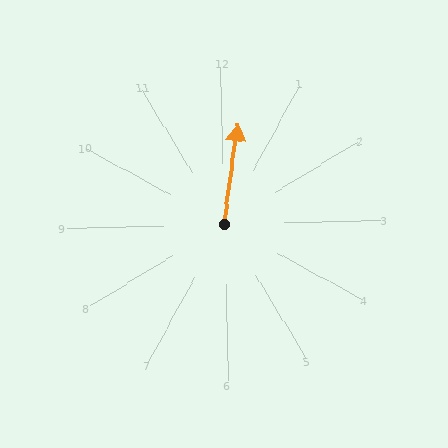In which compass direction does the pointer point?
North.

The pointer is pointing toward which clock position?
Roughly 12 o'clock.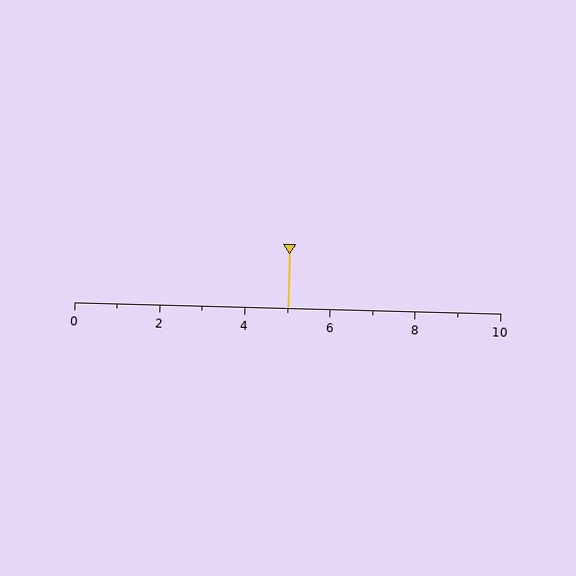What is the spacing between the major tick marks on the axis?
The major ticks are spaced 2 apart.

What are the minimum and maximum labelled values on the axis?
The axis runs from 0 to 10.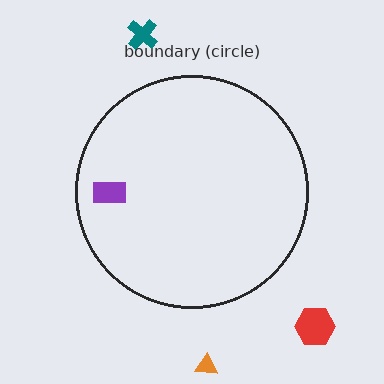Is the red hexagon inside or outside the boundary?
Outside.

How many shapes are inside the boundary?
1 inside, 3 outside.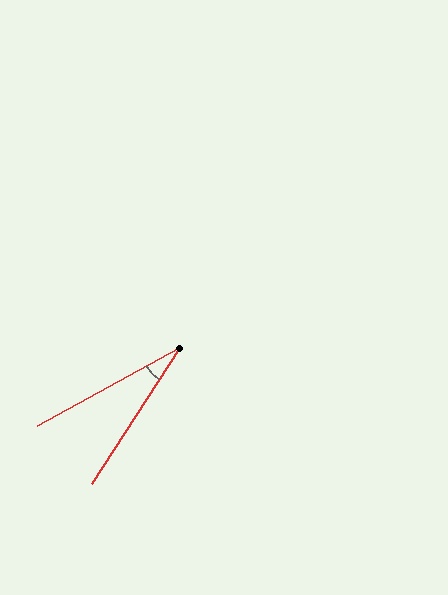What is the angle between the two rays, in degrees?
Approximately 28 degrees.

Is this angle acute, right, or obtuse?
It is acute.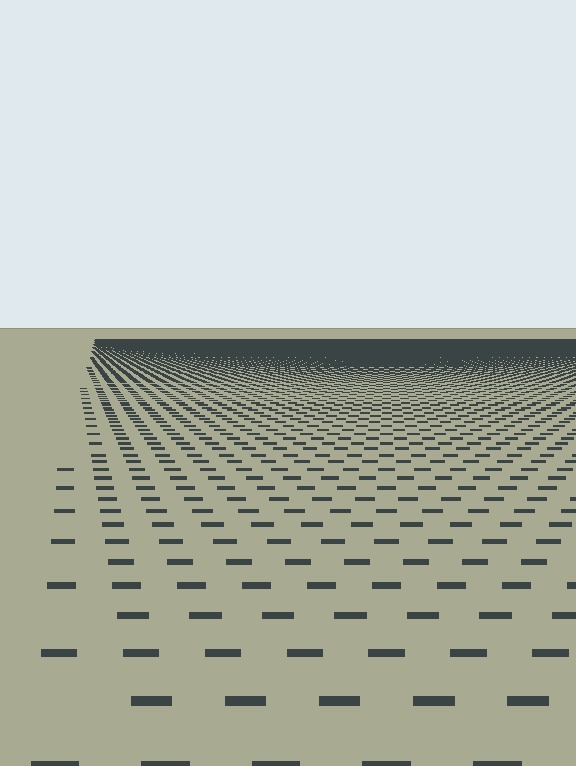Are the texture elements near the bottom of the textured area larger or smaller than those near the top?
Larger. Near the bottom, elements are closer to the viewer and appear at a bigger on-screen size.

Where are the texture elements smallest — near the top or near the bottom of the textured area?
Near the top.